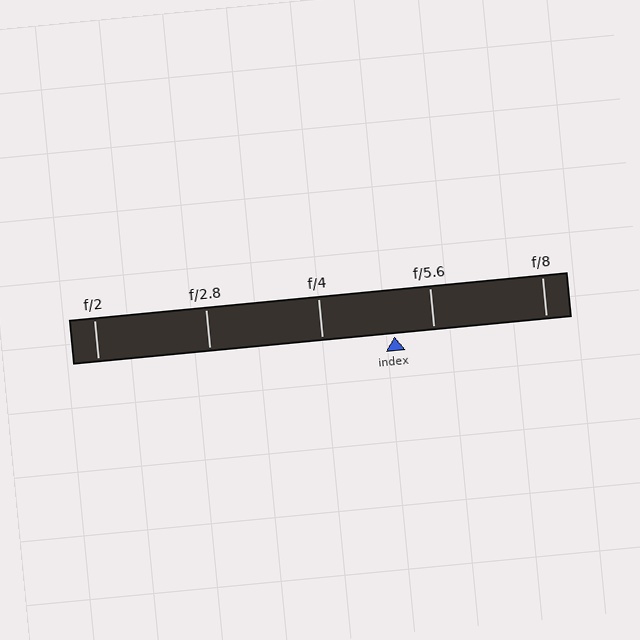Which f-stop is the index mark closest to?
The index mark is closest to f/5.6.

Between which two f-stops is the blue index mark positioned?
The index mark is between f/4 and f/5.6.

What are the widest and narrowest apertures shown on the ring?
The widest aperture shown is f/2 and the narrowest is f/8.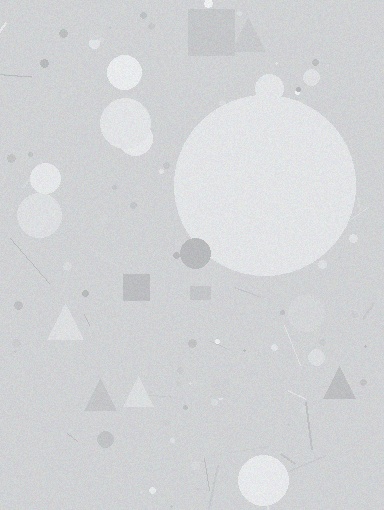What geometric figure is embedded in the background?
A circle is embedded in the background.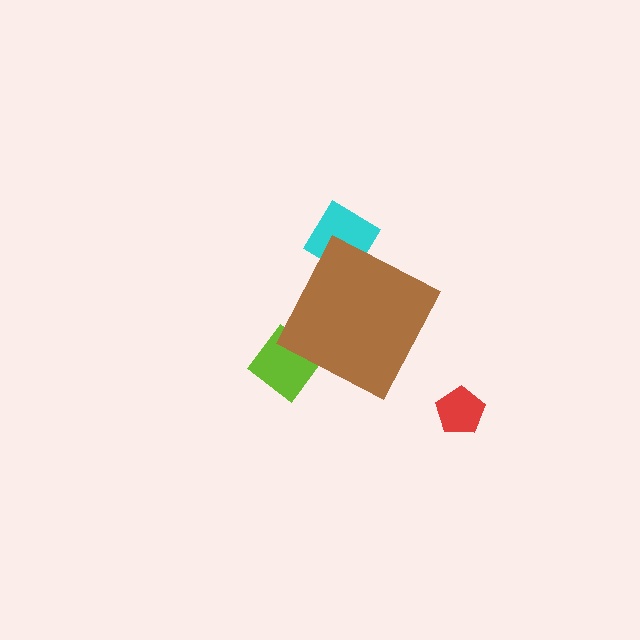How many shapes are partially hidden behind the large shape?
2 shapes are partially hidden.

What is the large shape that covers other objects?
A brown diamond.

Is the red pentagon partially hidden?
No, the red pentagon is fully visible.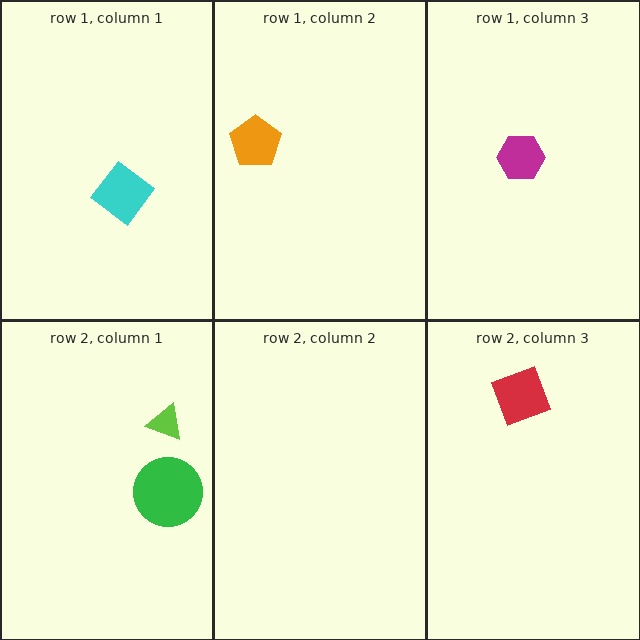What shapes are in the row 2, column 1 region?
The lime triangle, the green circle.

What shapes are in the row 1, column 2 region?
The orange pentagon.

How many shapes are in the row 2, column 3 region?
1.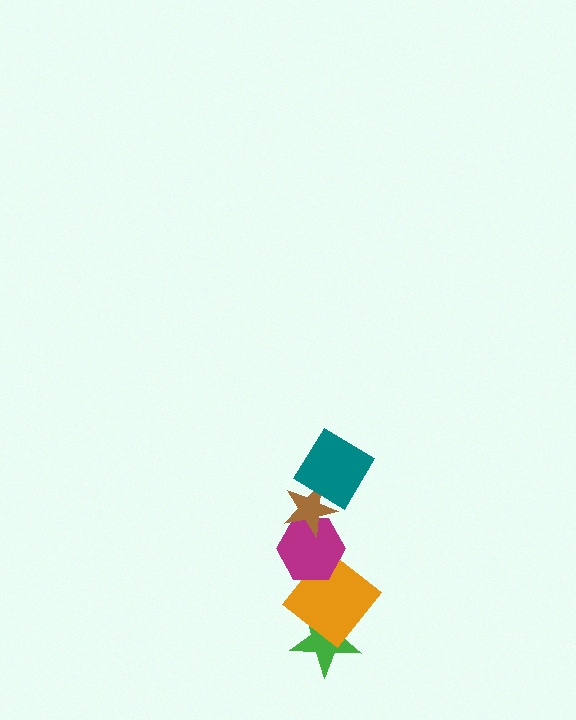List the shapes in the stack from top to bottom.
From top to bottom: the teal diamond, the brown star, the magenta hexagon, the orange diamond, the green star.